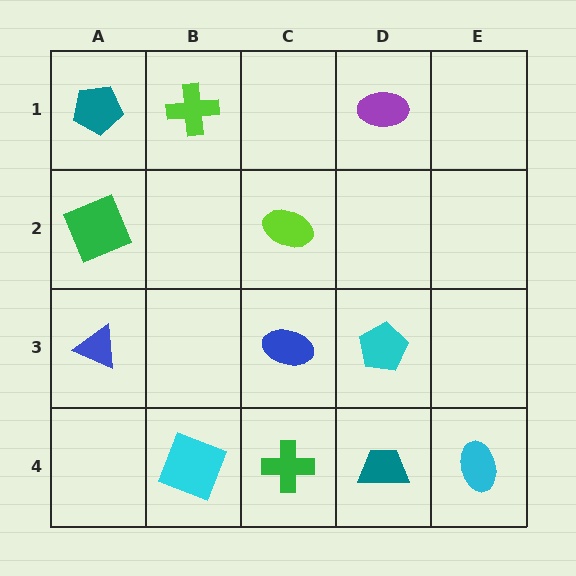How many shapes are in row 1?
3 shapes.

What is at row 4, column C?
A green cross.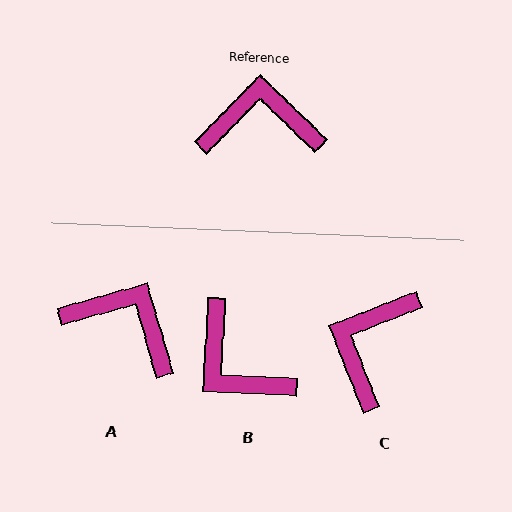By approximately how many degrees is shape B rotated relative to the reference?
Approximately 131 degrees counter-clockwise.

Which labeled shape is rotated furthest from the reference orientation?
B, about 131 degrees away.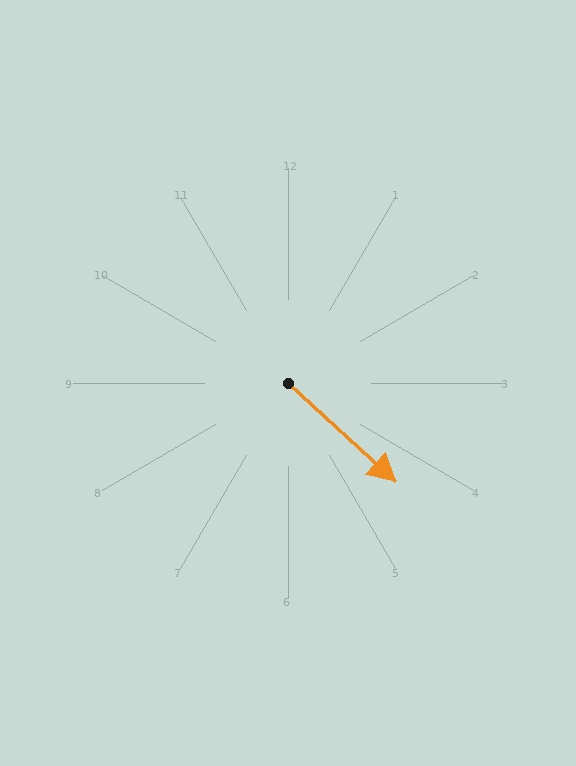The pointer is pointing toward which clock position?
Roughly 4 o'clock.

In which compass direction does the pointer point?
Southeast.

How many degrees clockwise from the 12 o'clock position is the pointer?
Approximately 133 degrees.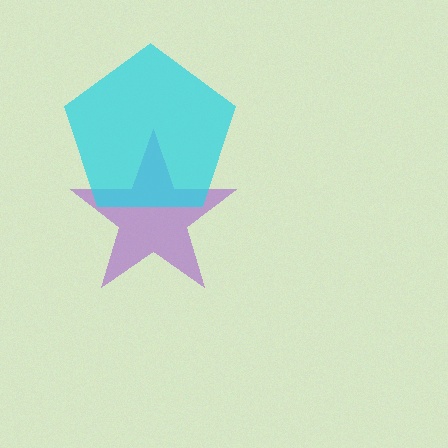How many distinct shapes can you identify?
There are 2 distinct shapes: a purple star, a cyan pentagon.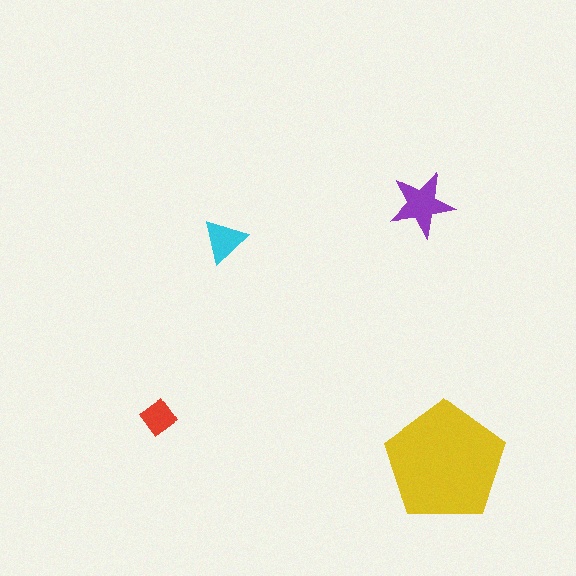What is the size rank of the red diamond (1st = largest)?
4th.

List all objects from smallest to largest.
The red diamond, the cyan triangle, the purple star, the yellow pentagon.